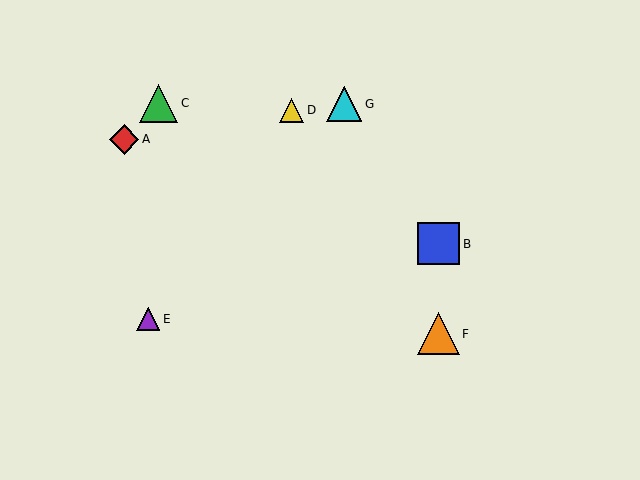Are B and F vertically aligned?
Yes, both are at x≈438.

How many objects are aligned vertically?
2 objects (B, F) are aligned vertically.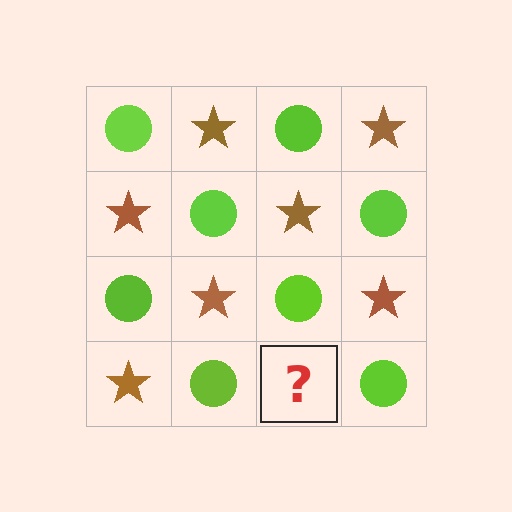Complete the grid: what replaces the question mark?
The question mark should be replaced with a brown star.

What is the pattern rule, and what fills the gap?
The rule is that it alternates lime circle and brown star in a checkerboard pattern. The gap should be filled with a brown star.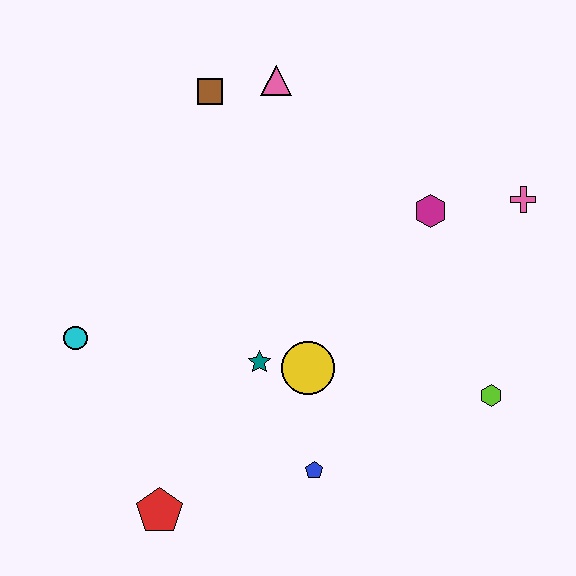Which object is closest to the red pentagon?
The blue pentagon is closest to the red pentagon.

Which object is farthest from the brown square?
The red pentagon is farthest from the brown square.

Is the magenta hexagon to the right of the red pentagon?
Yes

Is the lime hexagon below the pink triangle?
Yes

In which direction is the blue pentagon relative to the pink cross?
The blue pentagon is below the pink cross.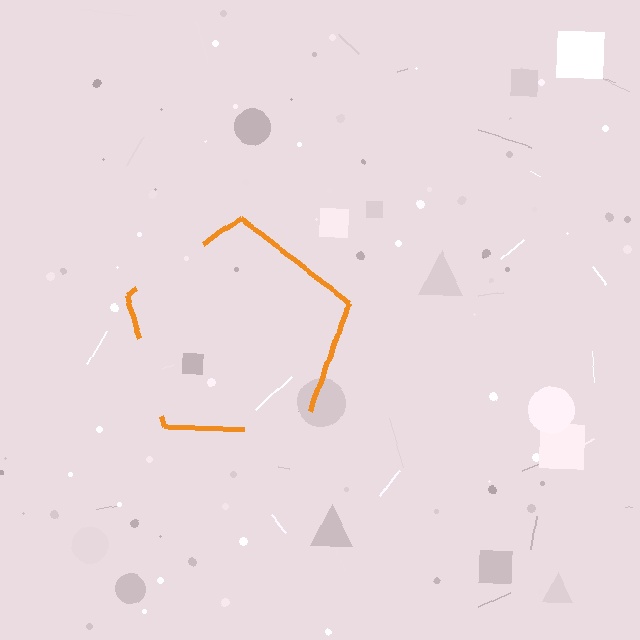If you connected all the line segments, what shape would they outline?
They would outline a pentagon.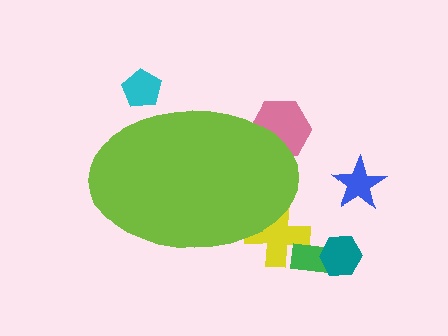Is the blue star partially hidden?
No, the blue star is fully visible.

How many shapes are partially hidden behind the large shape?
3 shapes are partially hidden.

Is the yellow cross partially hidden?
Yes, the yellow cross is partially hidden behind the lime ellipse.